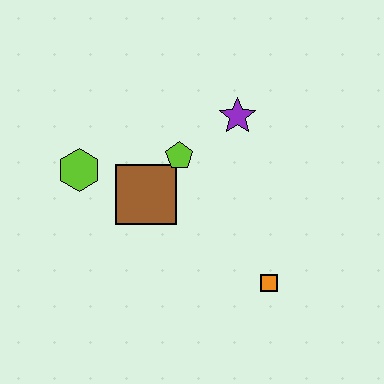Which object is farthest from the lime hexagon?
The orange square is farthest from the lime hexagon.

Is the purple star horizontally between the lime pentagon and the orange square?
Yes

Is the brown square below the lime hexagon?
Yes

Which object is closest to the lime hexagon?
The brown square is closest to the lime hexagon.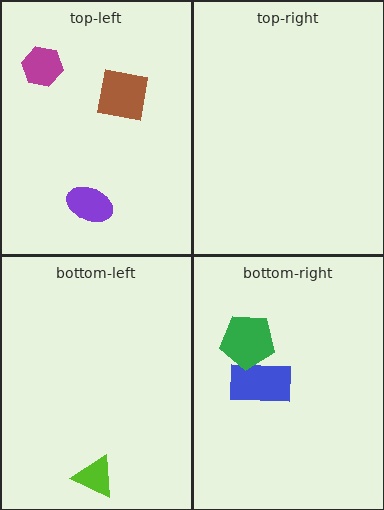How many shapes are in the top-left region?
3.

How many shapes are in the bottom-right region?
2.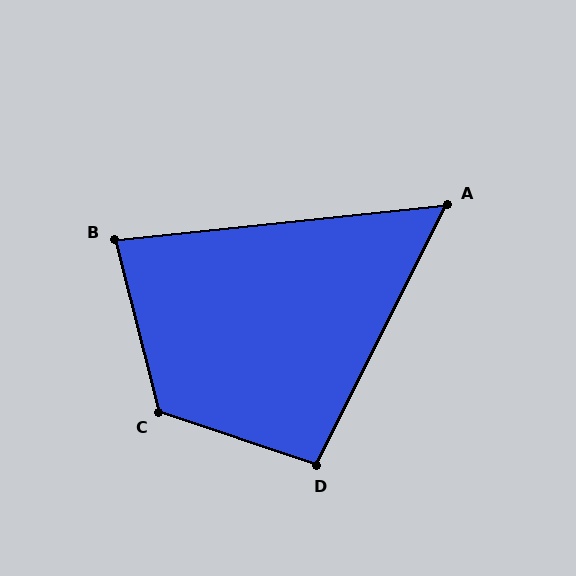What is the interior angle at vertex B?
Approximately 82 degrees (acute).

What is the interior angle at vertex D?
Approximately 98 degrees (obtuse).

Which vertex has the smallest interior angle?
A, at approximately 57 degrees.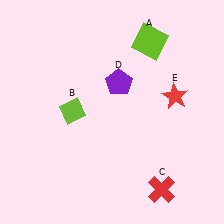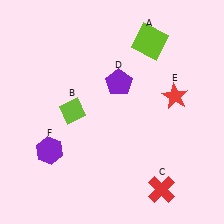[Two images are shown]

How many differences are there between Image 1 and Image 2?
There is 1 difference between the two images.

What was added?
A purple hexagon (F) was added in Image 2.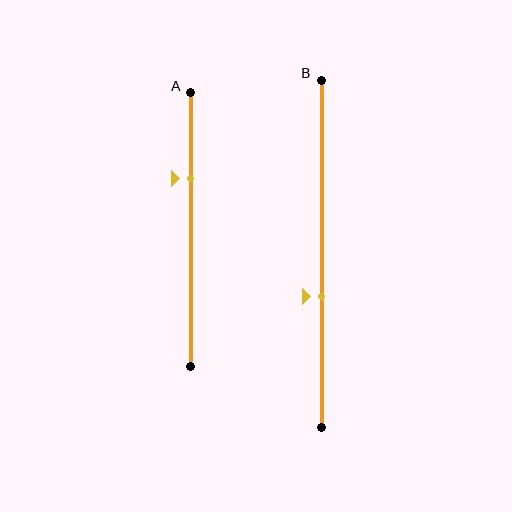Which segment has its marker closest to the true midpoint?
Segment B has its marker closest to the true midpoint.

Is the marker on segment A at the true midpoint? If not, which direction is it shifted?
No, the marker on segment A is shifted upward by about 19% of the segment length.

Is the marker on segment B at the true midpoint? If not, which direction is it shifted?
No, the marker on segment B is shifted downward by about 12% of the segment length.